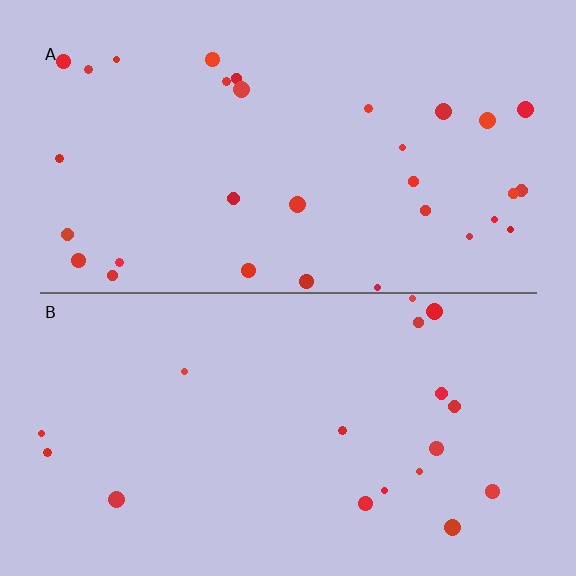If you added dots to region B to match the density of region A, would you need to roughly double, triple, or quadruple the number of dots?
Approximately double.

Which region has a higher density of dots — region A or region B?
A (the top).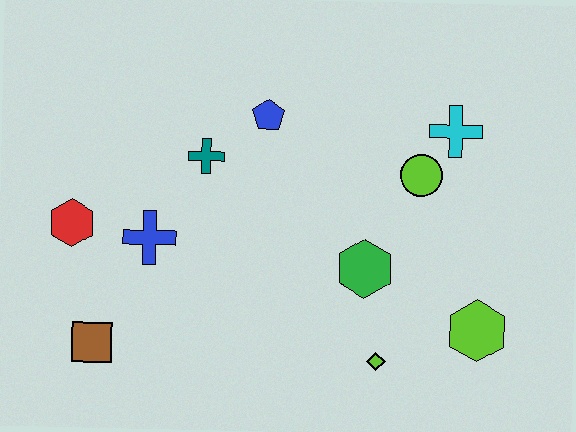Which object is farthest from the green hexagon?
The red hexagon is farthest from the green hexagon.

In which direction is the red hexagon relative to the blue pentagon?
The red hexagon is to the left of the blue pentagon.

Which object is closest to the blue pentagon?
The teal cross is closest to the blue pentagon.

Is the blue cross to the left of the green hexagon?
Yes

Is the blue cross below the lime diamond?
No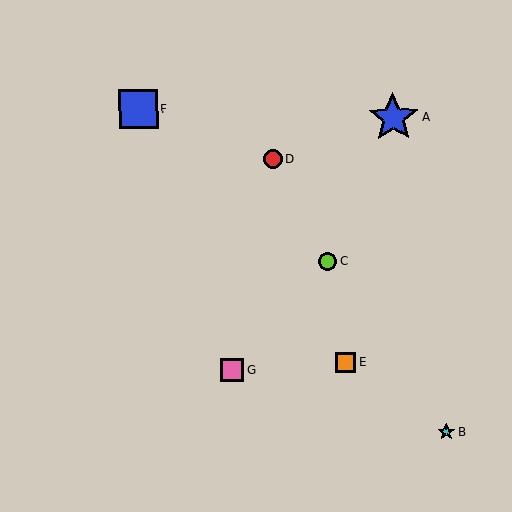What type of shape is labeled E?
Shape E is an orange square.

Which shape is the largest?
The blue star (labeled A) is the largest.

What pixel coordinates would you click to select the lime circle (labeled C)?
Click at (328, 262) to select the lime circle C.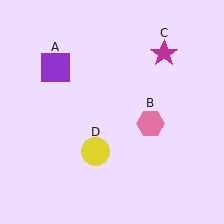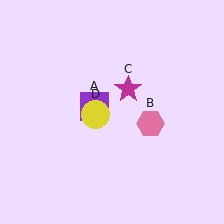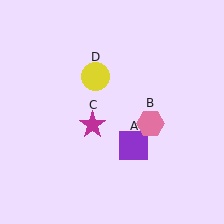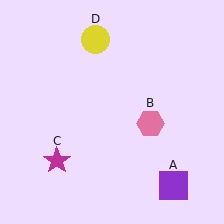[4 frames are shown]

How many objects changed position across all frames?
3 objects changed position: purple square (object A), magenta star (object C), yellow circle (object D).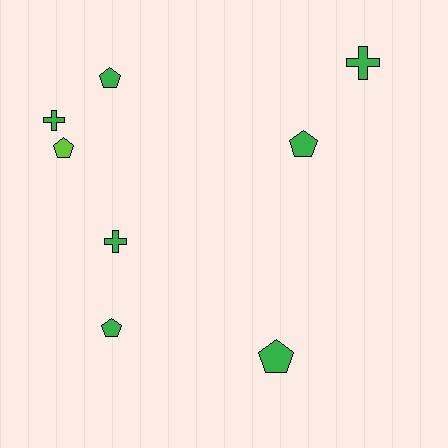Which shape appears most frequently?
Pentagon, with 5 objects.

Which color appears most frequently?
Green, with 7 objects.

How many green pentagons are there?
There are 4 green pentagons.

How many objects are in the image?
There are 8 objects.